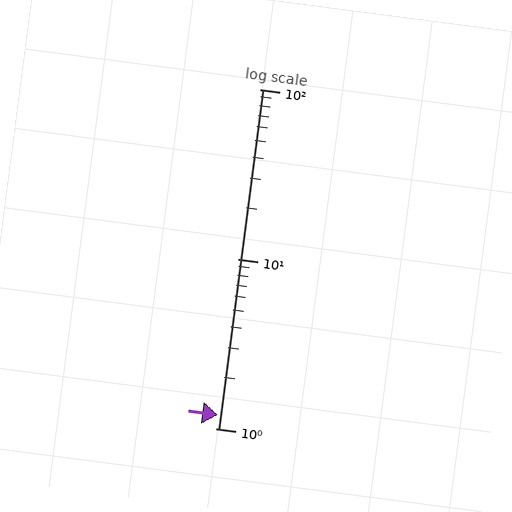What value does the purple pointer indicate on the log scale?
The pointer indicates approximately 1.2.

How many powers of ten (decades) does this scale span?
The scale spans 2 decades, from 1 to 100.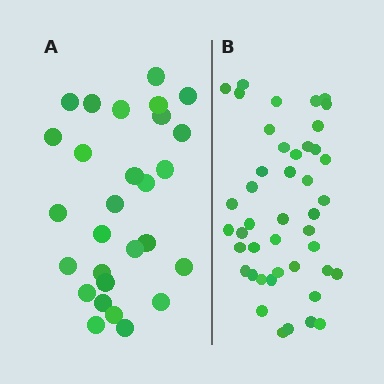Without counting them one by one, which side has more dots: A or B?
Region B (the right region) has more dots.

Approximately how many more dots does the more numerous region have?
Region B has approximately 15 more dots than region A.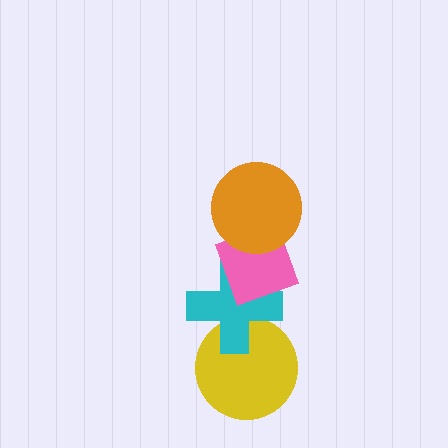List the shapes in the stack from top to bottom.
From top to bottom: the orange circle, the pink diamond, the cyan cross, the yellow circle.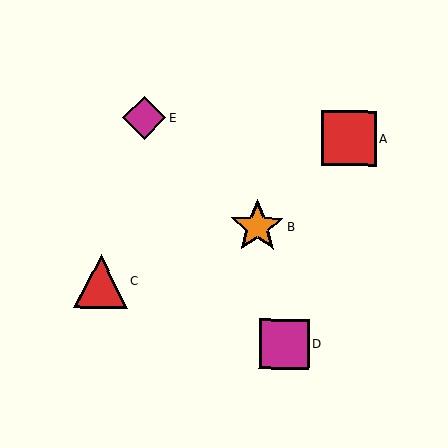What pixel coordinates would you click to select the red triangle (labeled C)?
Click at (101, 281) to select the red triangle C.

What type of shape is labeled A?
Shape A is a red square.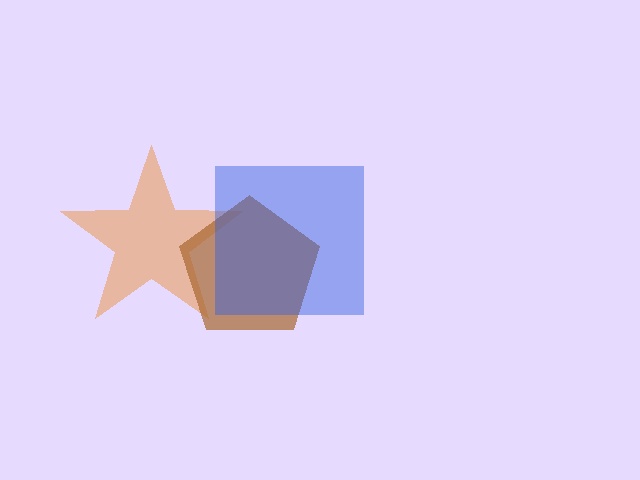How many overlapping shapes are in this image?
There are 3 overlapping shapes in the image.